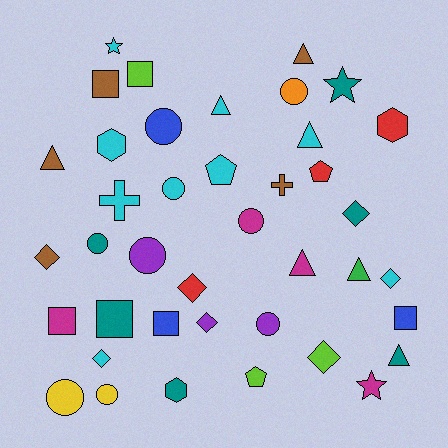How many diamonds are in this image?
There are 7 diamonds.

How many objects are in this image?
There are 40 objects.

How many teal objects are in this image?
There are 6 teal objects.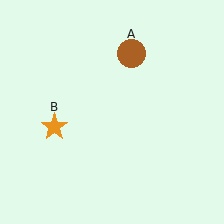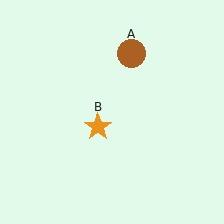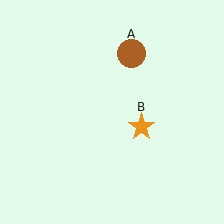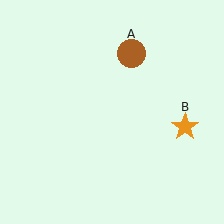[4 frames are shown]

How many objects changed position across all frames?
1 object changed position: orange star (object B).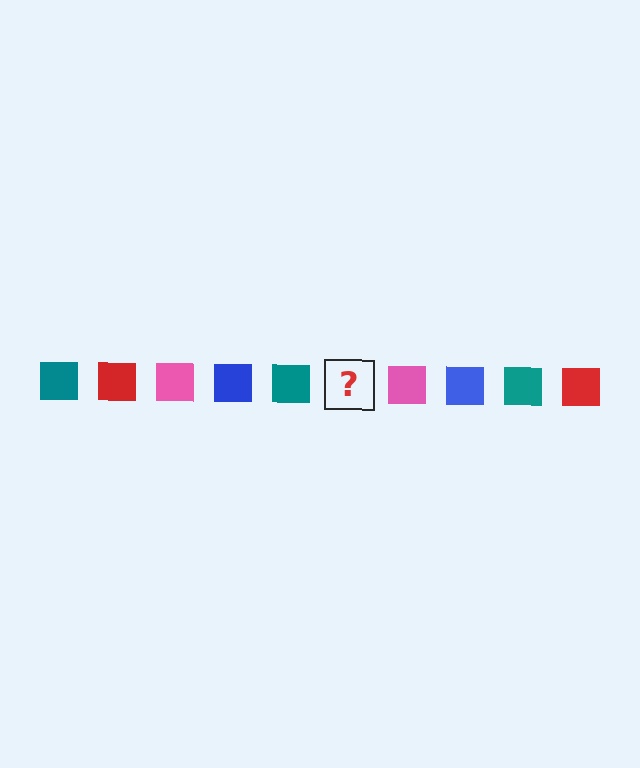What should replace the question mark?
The question mark should be replaced with a red square.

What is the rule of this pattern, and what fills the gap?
The rule is that the pattern cycles through teal, red, pink, blue squares. The gap should be filled with a red square.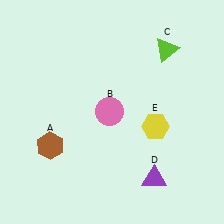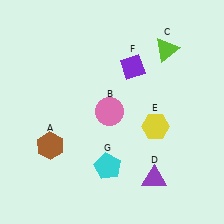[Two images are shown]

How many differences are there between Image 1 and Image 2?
There are 2 differences between the two images.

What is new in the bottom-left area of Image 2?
A cyan pentagon (G) was added in the bottom-left area of Image 2.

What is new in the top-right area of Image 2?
A purple diamond (F) was added in the top-right area of Image 2.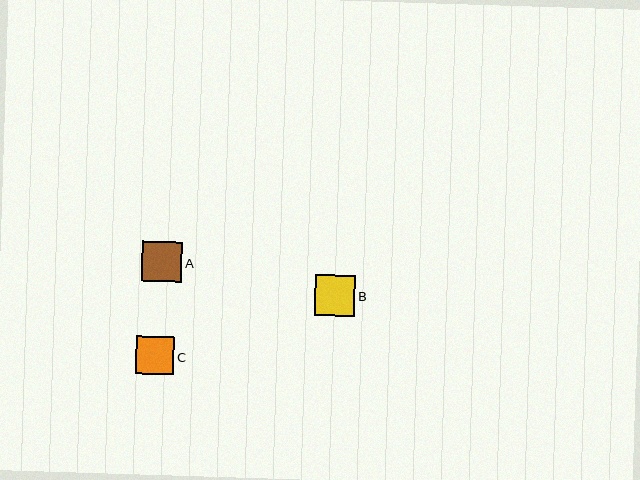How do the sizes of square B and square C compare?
Square B and square C are approximately the same size.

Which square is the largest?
Square B is the largest with a size of approximately 40 pixels.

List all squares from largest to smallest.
From largest to smallest: B, A, C.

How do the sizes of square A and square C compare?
Square A and square C are approximately the same size.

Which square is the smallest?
Square C is the smallest with a size of approximately 38 pixels.